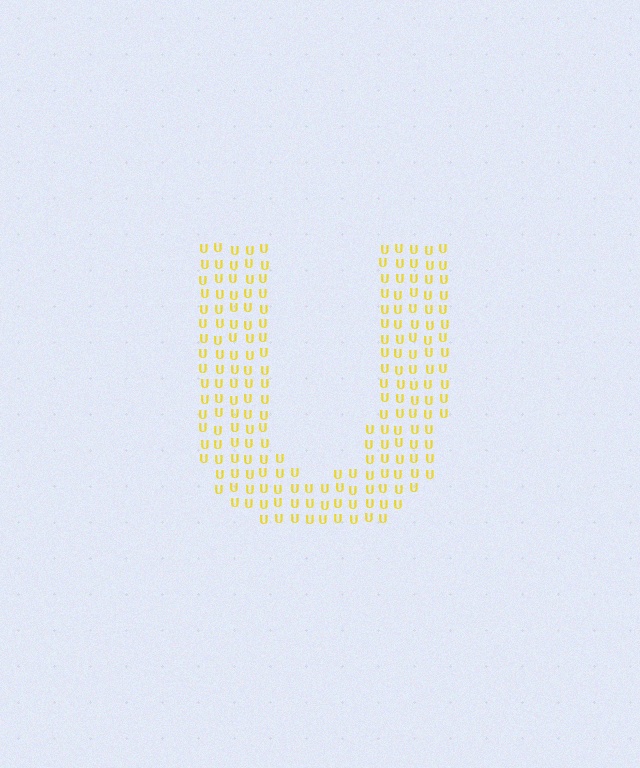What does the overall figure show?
The overall figure shows the letter U.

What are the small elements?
The small elements are letter U's.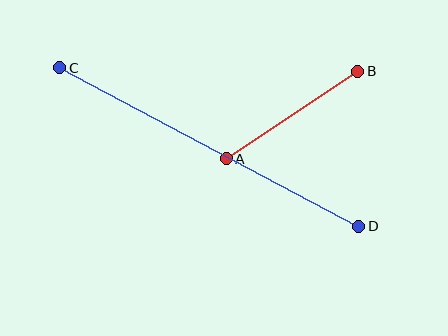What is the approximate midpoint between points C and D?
The midpoint is at approximately (209, 147) pixels.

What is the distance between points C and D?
The distance is approximately 338 pixels.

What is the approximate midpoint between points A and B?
The midpoint is at approximately (292, 115) pixels.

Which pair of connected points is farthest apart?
Points C and D are farthest apart.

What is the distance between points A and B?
The distance is approximately 158 pixels.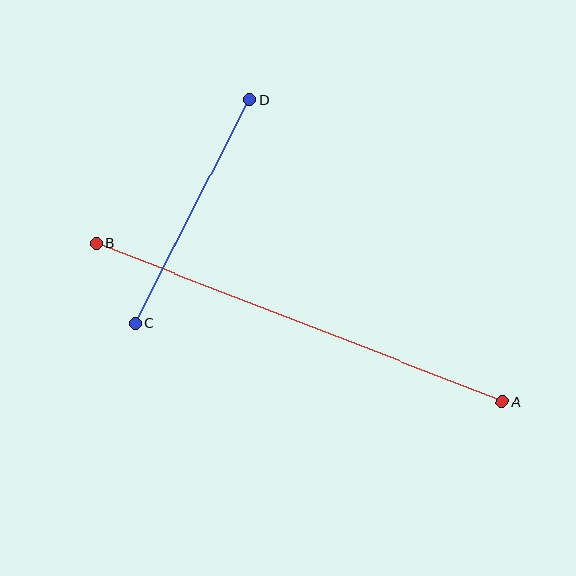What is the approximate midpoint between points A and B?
The midpoint is at approximately (299, 323) pixels.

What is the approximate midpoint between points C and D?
The midpoint is at approximately (192, 212) pixels.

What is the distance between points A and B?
The distance is approximately 436 pixels.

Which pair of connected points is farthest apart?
Points A and B are farthest apart.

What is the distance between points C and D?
The distance is approximately 252 pixels.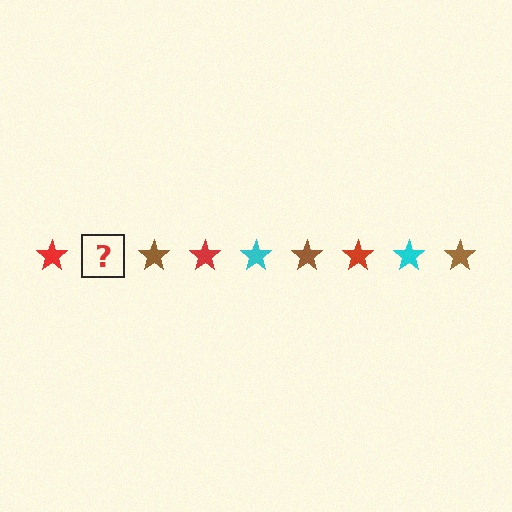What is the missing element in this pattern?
The missing element is a cyan star.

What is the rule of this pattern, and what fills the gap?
The rule is that the pattern cycles through red, cyan, brown stars. The gap should be filled with a cyan star.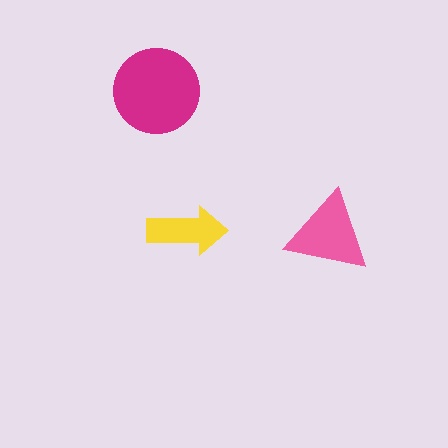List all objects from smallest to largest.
The yellow arrow, the pink triangle, the magenta circle.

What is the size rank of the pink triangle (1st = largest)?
2nd.